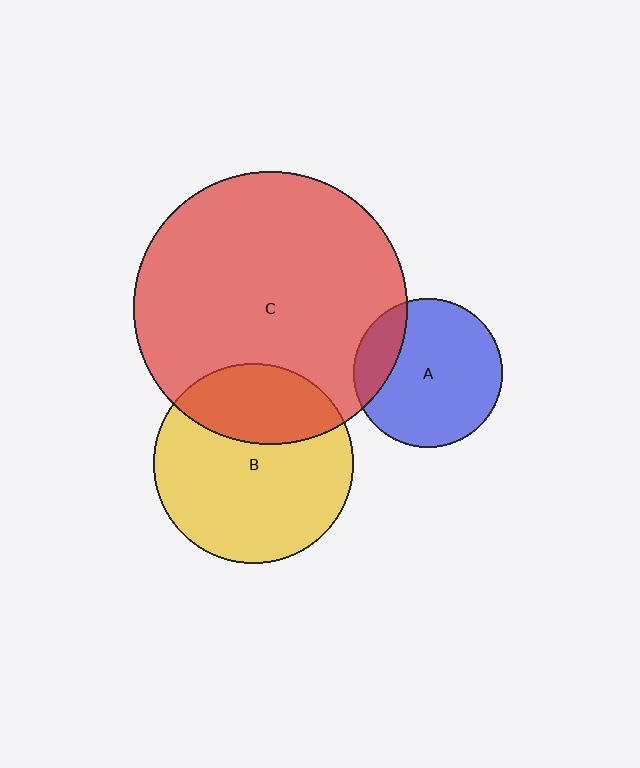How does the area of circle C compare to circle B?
Approximately 1.9 times.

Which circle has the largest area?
Circle C (red).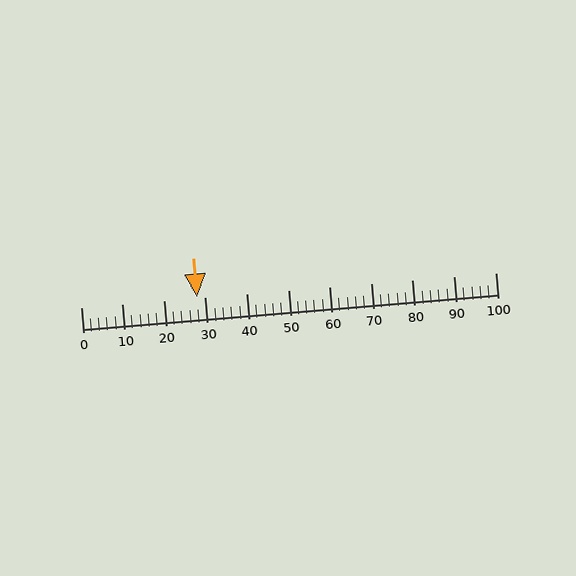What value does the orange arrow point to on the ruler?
The orange arrow points to approximately 28.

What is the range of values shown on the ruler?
The ruler shows values from 0 to 100.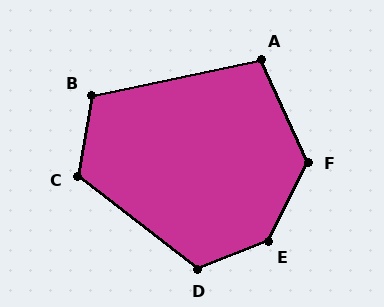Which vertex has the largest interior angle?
E, at approximately 138 degrees.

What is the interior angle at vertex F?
Approximately 129 degrees (obtuse).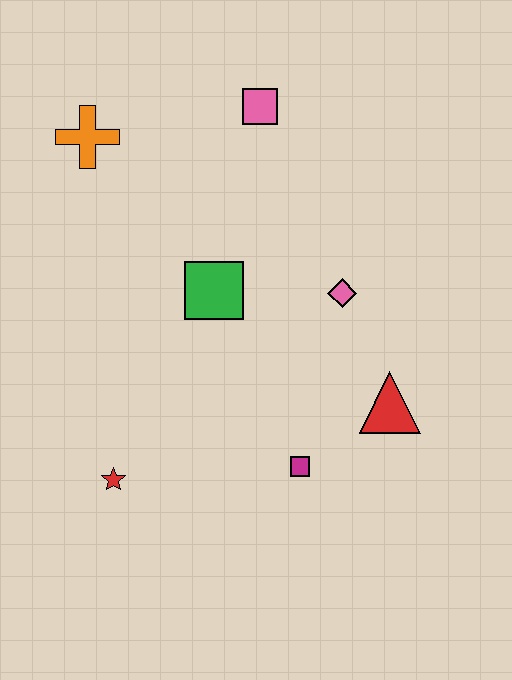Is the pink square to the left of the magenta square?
Yes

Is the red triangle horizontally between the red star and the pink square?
No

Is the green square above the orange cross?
No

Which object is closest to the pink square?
The orange cross is closest to the pink square.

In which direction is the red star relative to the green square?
The red star is below the green square.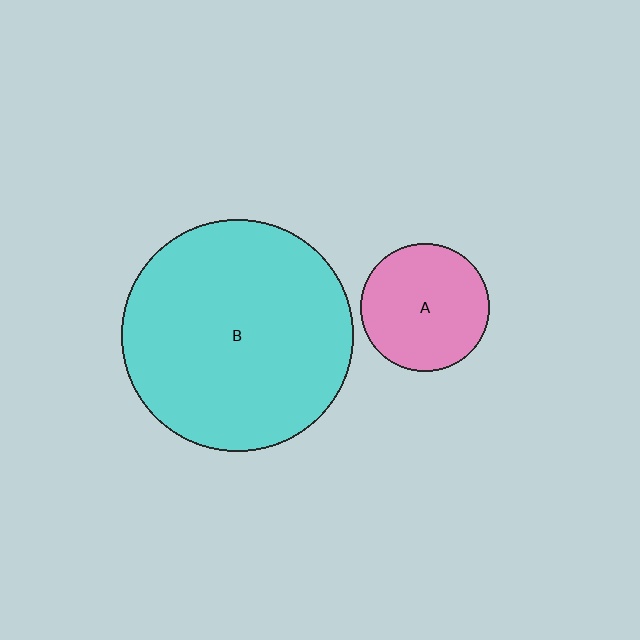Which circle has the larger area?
Circle B (cyan).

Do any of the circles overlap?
No, none of the circles overlap.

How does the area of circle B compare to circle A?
Approximately 3.3 times.